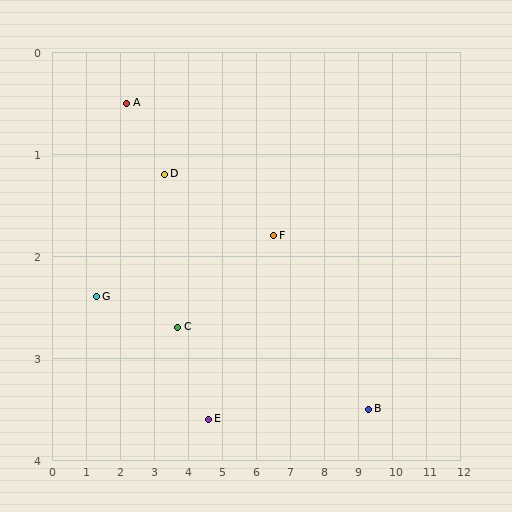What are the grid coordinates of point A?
Point A is at approximately (2.2, 0.5).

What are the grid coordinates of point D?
Point D is at approximately (3.3, 1.2).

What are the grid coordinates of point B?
Point B is at approximately (9.3, 3.5).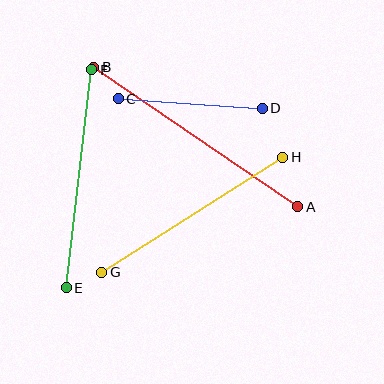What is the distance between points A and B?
The distance is approximately 247 pixels.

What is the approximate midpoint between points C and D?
The midpoint is at approximately (190, 103) pixels.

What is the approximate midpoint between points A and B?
The midpoint is at approximately (196, 137) pixels.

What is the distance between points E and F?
The distance is approximately 219 pixels.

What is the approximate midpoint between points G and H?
The midpoint is at approximately (192, 215) pixels.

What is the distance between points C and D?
The distance is approximately 144 pixels.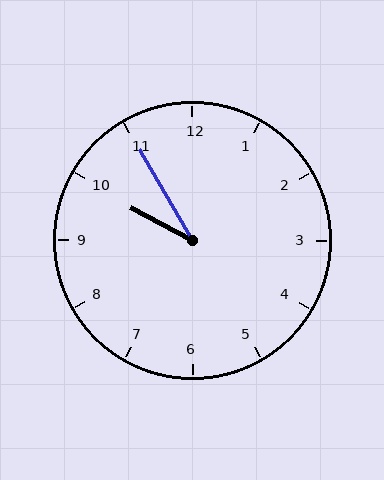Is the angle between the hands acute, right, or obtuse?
It is acute.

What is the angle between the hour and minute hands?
Approximately 32 degrees.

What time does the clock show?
9:55.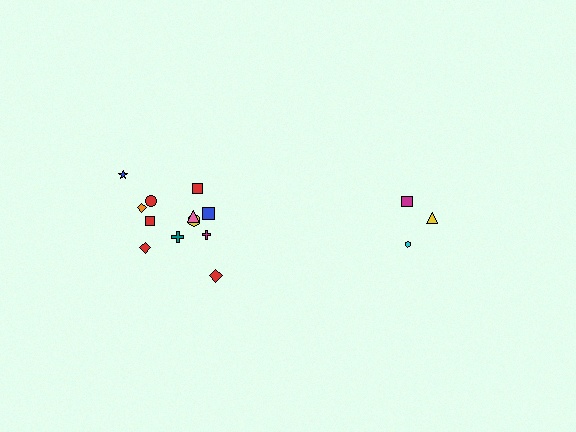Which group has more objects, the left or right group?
The left group.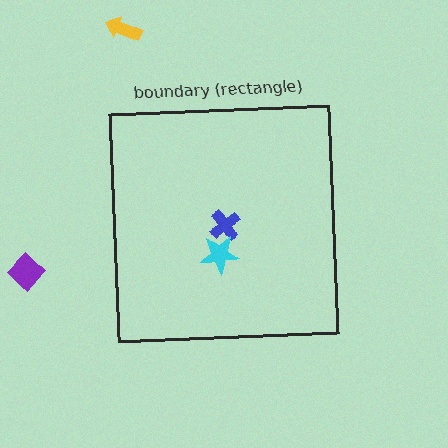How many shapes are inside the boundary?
2 inside, 2 outside.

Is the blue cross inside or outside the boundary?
Inside.